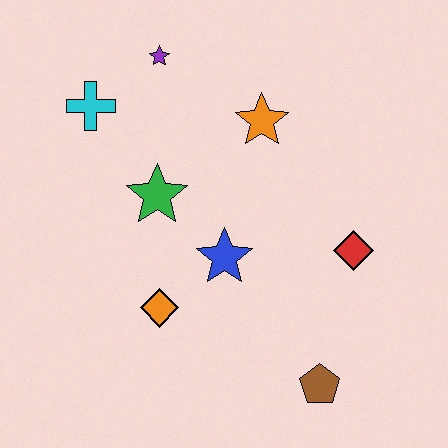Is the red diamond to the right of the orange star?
Yes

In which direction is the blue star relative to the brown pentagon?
The blue star is above the brown pentagon.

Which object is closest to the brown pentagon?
The red diamond is closest to the brown pentagon.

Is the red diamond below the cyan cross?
Yes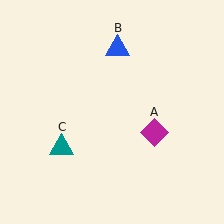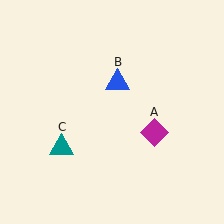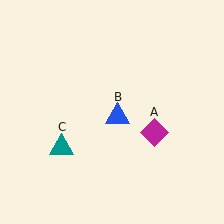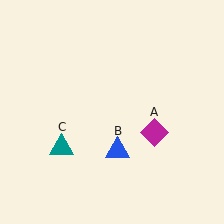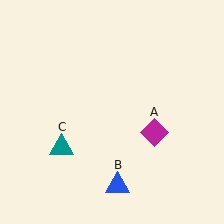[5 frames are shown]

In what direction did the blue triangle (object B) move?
The blue triangle (object B) moved down.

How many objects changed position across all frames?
1 object changed position: blue triangle (object B).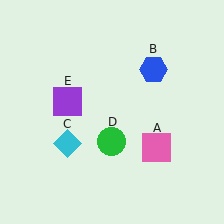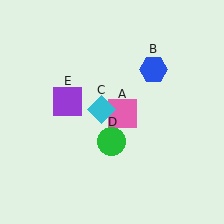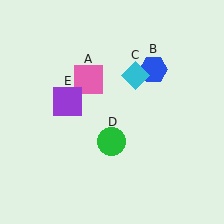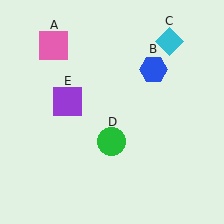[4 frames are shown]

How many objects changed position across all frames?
2 objects changed position: pink square (object A), cyan diamond (object C).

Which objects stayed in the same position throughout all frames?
Blue hexagon (object B) and green circle (object D) and purple square (object E) remained stationary.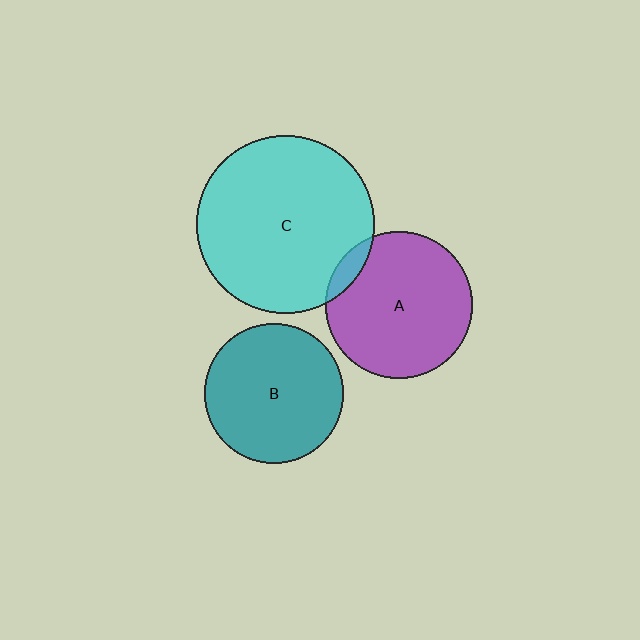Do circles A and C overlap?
Yes.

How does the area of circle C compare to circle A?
Approximately 1.5 times.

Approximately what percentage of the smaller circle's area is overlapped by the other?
Approximately 10%.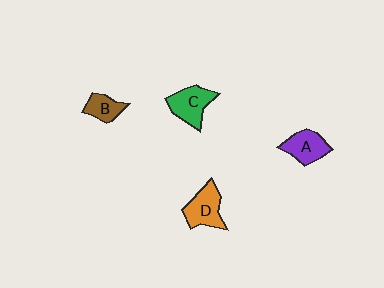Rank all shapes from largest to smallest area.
From largest to smallest: D (orange), C (green), A (purple), B (brown).